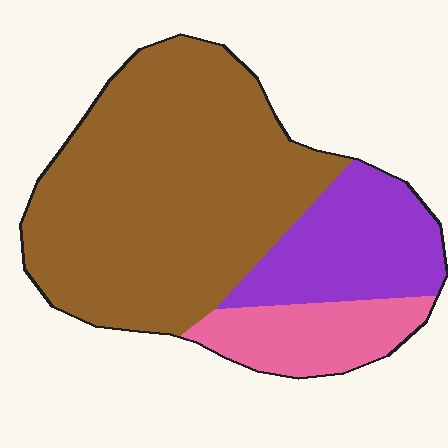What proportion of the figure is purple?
Purple takes up about one fifth (1/5) of the figure.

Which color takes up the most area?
Brown, at roughly 65%.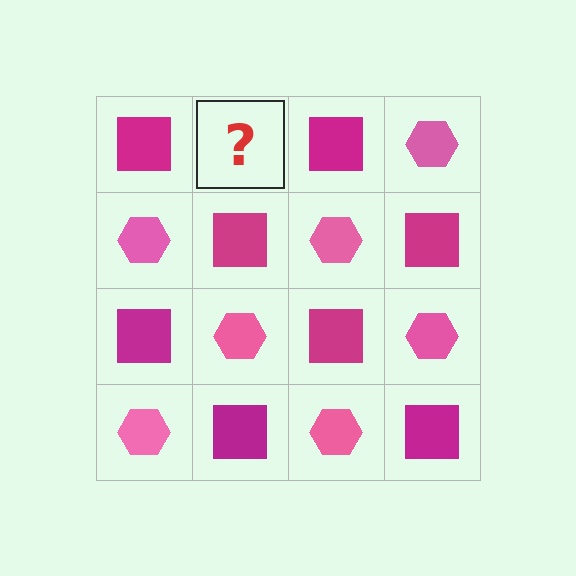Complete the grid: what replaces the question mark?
The question mark should be replaced with a pink hexagon.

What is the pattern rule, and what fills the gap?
The rule is that it alternates magenta square and pink hexagon in a checkerboard pattern. The gap should be filled with a pink hexagon.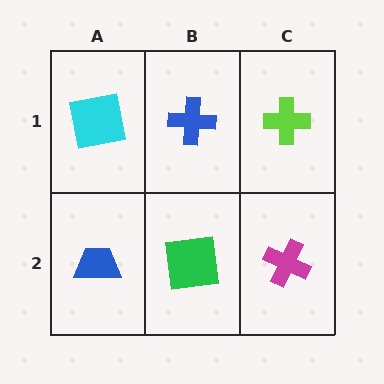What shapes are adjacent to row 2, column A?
A cyan square (row 1, column A), a green square (row 2, column B).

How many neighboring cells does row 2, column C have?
2.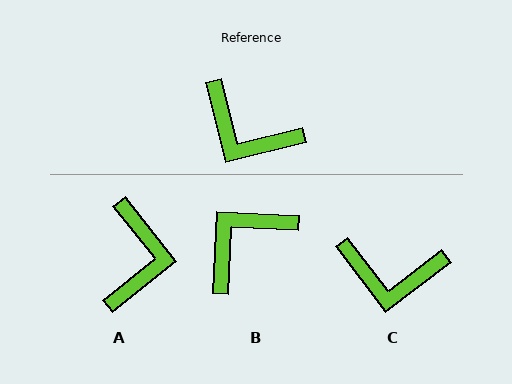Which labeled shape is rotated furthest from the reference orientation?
A, about 115 degrees away.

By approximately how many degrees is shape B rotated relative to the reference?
Approximately 107 degrees clockwise.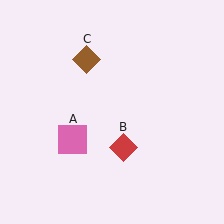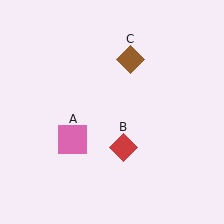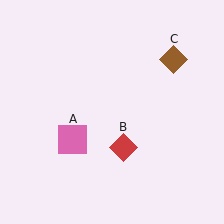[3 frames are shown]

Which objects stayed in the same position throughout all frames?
Pink square (object A) and red diamond (object B) remained stationary.